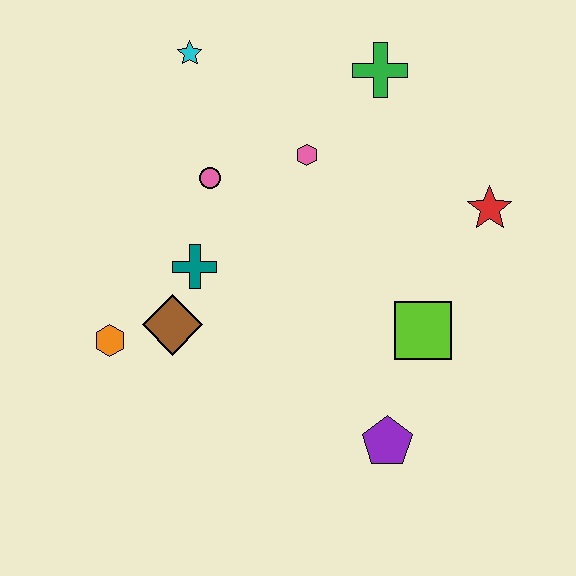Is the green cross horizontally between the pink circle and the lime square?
Yes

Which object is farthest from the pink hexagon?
The purple pentagon is farthest from the pink hexagon.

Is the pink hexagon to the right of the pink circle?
Yes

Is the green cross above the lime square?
Yes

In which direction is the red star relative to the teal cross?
The red star is to the right of the teal cross.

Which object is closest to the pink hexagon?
The pink circle is closest to the pink hexagon.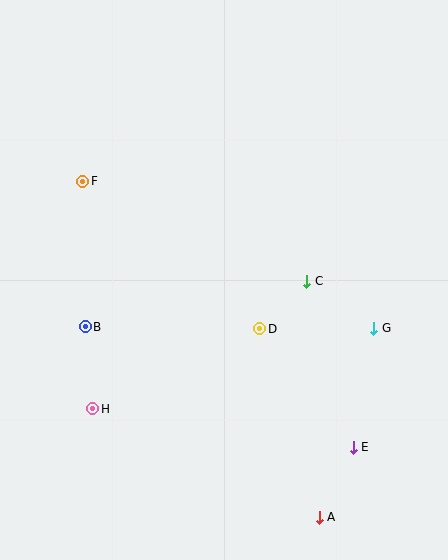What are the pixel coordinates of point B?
Point B is at (85, 327).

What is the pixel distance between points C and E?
The distance between C and E is 172 pixels.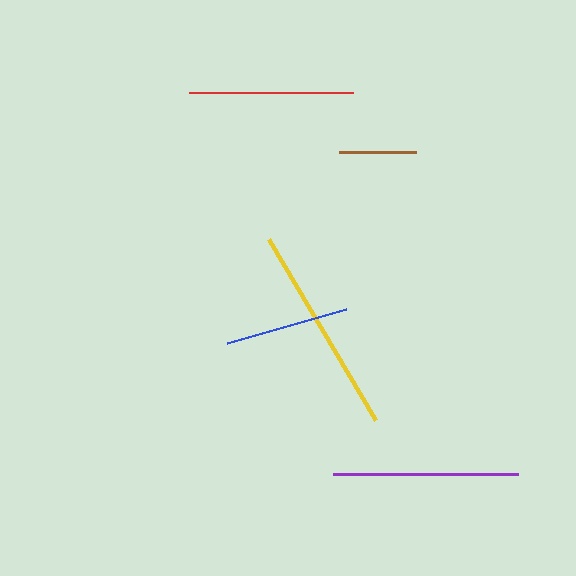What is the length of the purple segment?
The purple segment is approximately 185 pixels long.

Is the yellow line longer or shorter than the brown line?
The yellow line is longer than the brown line.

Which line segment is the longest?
The yellow line is the longest at approximately 211 pixels.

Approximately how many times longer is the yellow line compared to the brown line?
The yellow line is approximately 2.7 times the length of the brown line.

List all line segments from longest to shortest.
From longest to shortest: yellow, purple, red, blue, brown.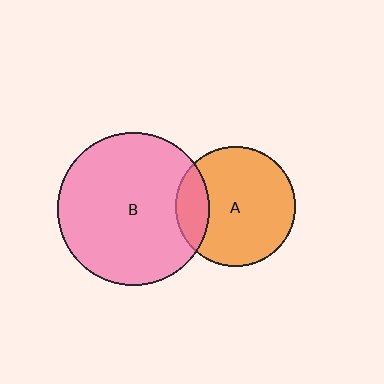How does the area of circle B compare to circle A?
Approximately 1.6 times.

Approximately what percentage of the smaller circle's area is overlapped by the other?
Approximately 20%.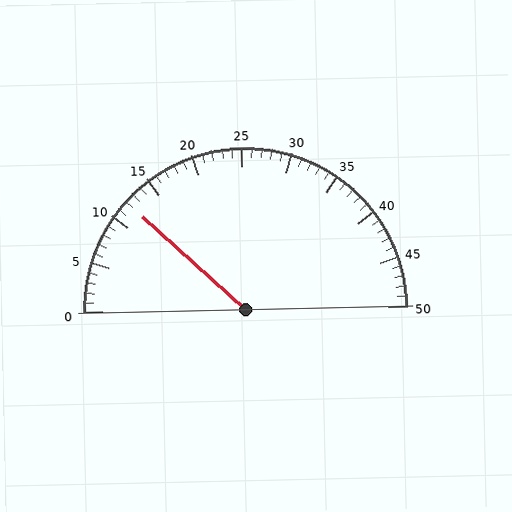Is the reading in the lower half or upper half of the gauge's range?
The reading is in the lower half of the range (0 to 50).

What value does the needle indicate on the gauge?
The needle indicates approximately 12.